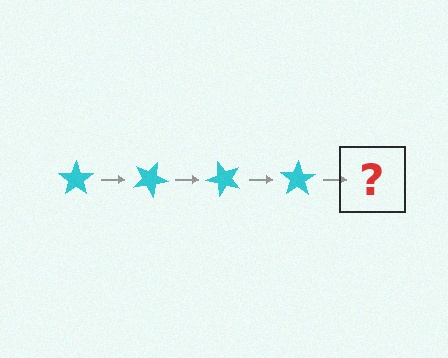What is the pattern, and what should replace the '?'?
The pattern is that the star rotates 25 degrees each step. The '?' should be a cyan star rotated 100 degrees.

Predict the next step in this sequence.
The next step is a cyan star rotated 100 degrees.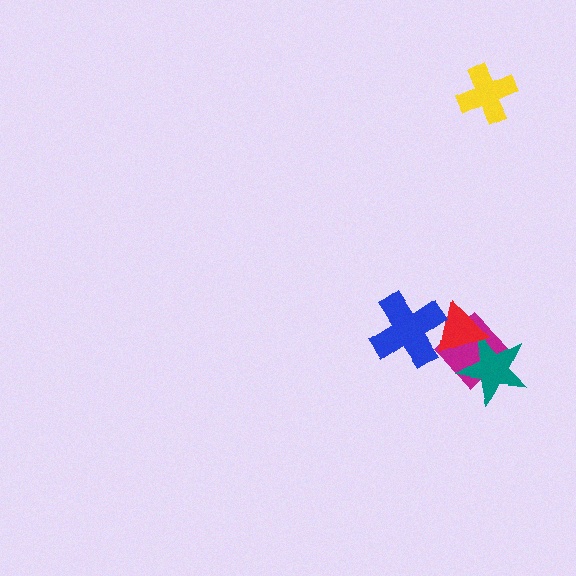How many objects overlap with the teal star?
2 objects overlap with the teal star.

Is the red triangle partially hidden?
Yes, it is partially covered by another shape.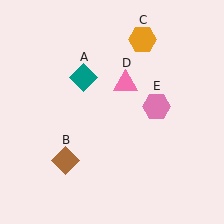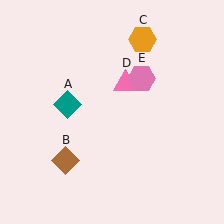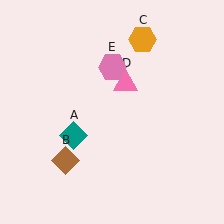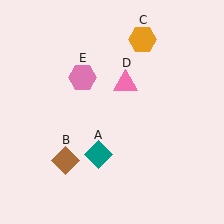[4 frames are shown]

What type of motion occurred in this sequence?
The teal diamond (object A), pink hexagon (object E) rotated counterclockwise around the center of the scene.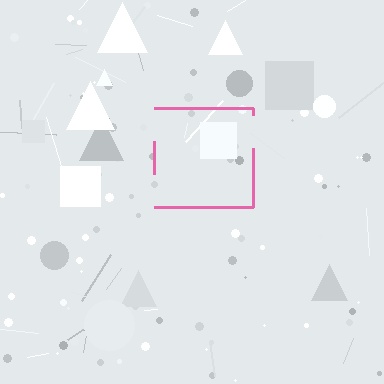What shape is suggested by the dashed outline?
The dashed outline suggests a square.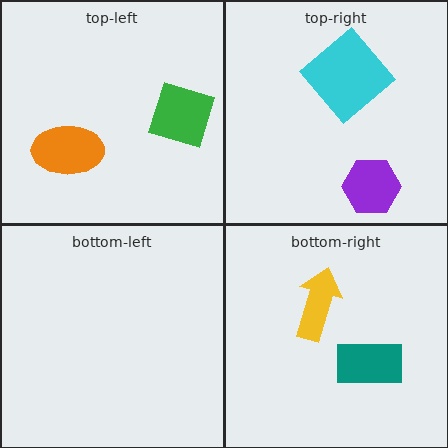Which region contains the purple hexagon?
The top-right region.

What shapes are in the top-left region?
The orange ellipse, the green diamond.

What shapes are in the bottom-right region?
The teal rectangle, the yellow arrow.